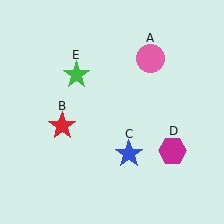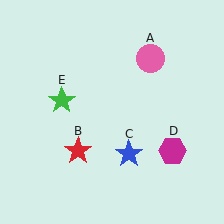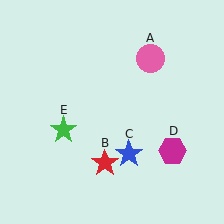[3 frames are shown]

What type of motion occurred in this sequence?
The red star (object B), green star (object E) rotated counterclockwise around the center of the scene.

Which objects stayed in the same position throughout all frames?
Pink circle (object A) and blue star (object C) and magenta hexagon (object D) remained stationary.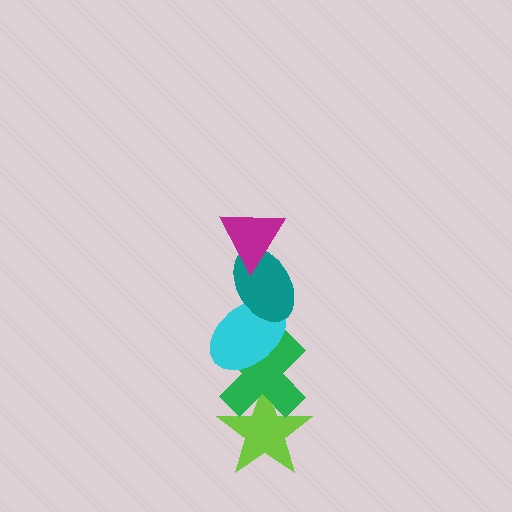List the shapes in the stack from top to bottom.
From top to bottom: the magenta triangle, the teal ellipse, the cyan ellipse, the green cross, the lime star.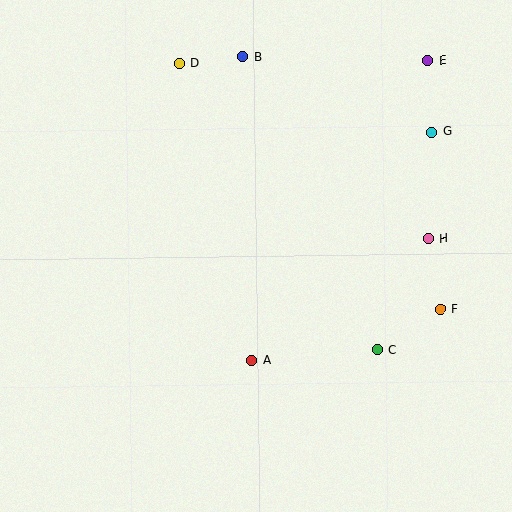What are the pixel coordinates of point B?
Point B is at (243, 57).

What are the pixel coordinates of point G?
Point G is at (432, 132).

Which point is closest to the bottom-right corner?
Point C is closest to the bottom-right corner.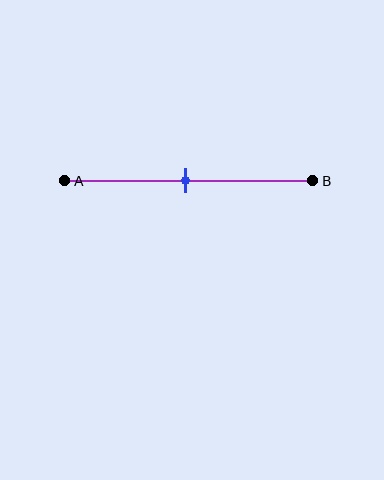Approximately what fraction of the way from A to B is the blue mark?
The blue mark is approximately 50% of the way from A to B.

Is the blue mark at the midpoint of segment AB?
Yes, the mark is approximately at the midpoint.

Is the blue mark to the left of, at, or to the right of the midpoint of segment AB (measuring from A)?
The blue mark is approximately at the midpoint of segment AB.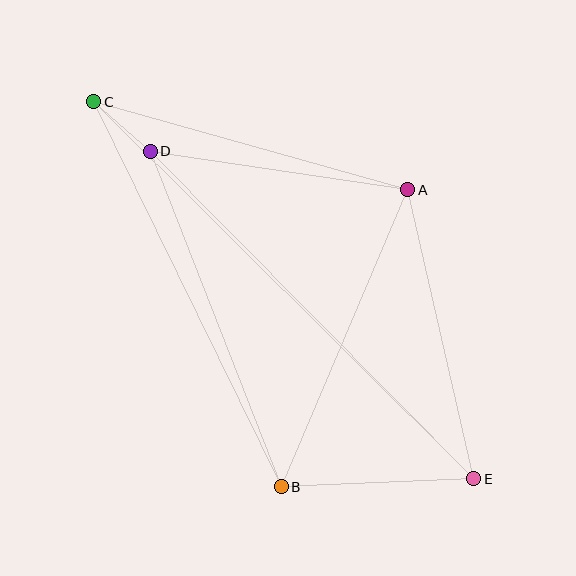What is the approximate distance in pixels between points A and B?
The distance between A and B is approximately 323 pixels.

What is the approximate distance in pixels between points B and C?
The distance between B and C is approximately 429 pixels.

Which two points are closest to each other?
Points C and D are closest to each other.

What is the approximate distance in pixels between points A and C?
The distance between A and C is approximately 326 pixels.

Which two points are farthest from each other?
Points C and E are farthest from each other.